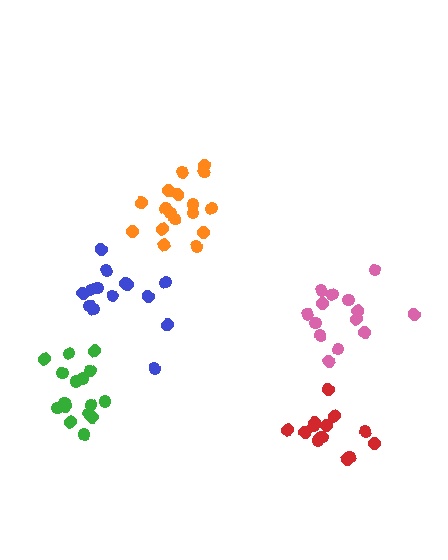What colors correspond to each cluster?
The clusters are colored: green, orange, blue, red, pink.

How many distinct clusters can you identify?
There are 5 distinct clusters.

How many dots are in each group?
Group 1: 16 dots, Group 2: 17 dots, Group 3: 14 dots, Group 4: 13 dots, Group 5: 14 dots (74 total).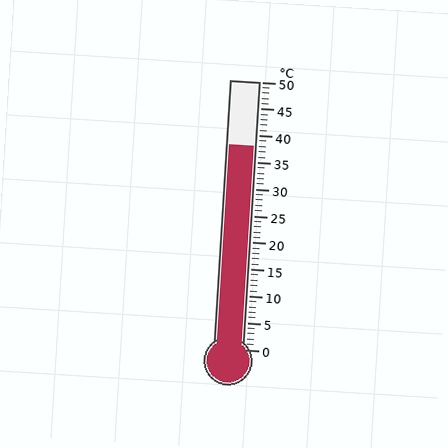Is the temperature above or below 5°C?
The temperature is above 5°C.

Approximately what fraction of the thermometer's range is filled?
The thermometer is filled to approximately 75% of its range.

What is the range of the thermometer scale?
The thermometer scale ranges from 0°C to 50°C.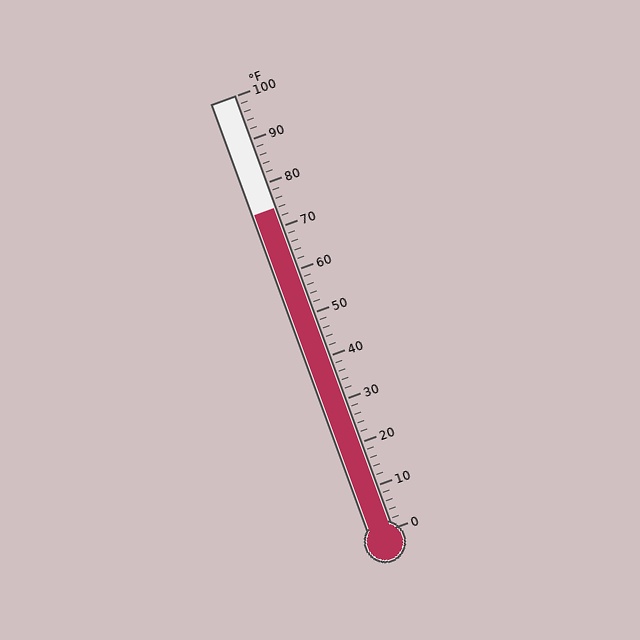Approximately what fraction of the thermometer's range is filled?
The thermometer is filled to approximately 75% of its range.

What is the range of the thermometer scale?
The thermometer scale ranges from 0°F to 100°F.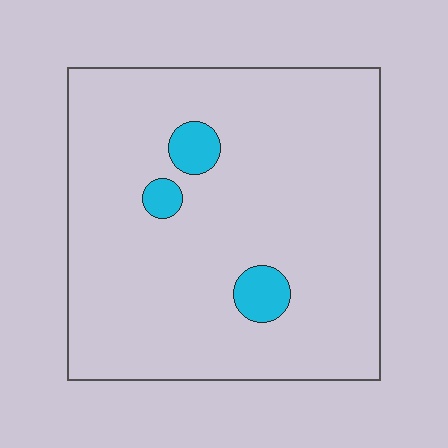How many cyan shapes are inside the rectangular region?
3.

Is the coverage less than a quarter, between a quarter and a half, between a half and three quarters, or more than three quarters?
Less than a quarter.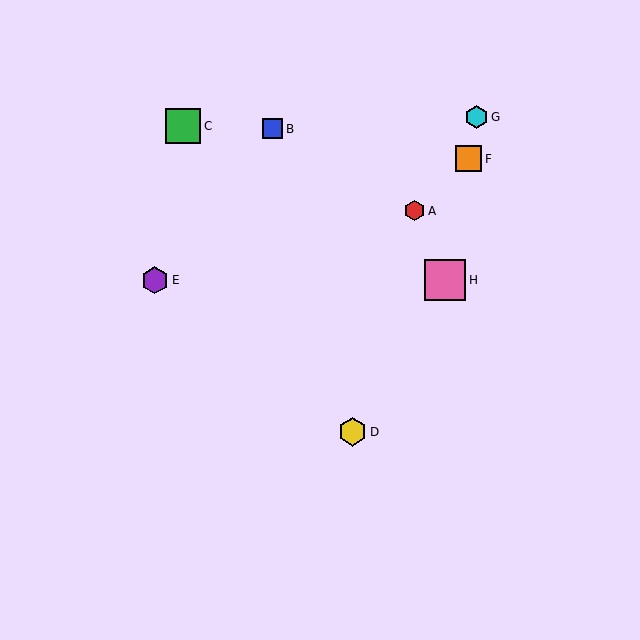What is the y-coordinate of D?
Object D is at y≈432.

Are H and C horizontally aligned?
No, H is at y≈280 and C is at y≈126.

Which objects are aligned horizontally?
Objects E, H are aligned horizontally.